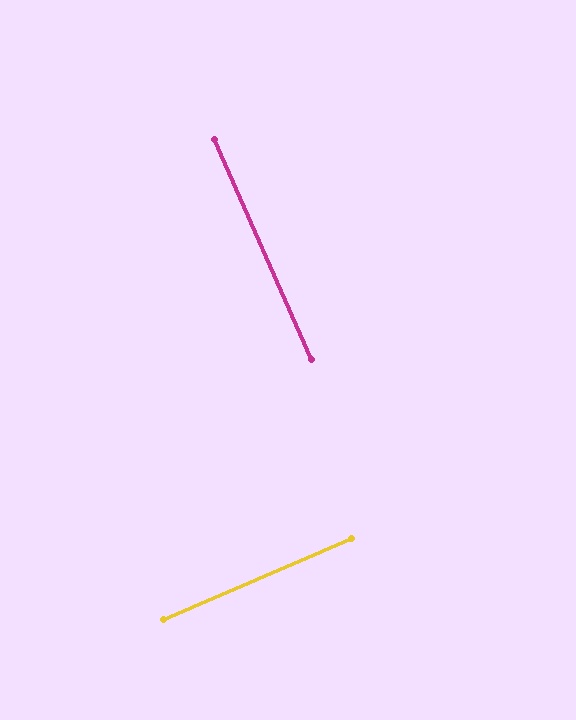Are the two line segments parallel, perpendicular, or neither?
Perpendicular — they meet at approximately 90°.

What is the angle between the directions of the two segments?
Approximately 90 degrees.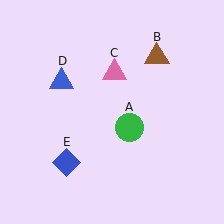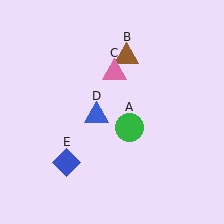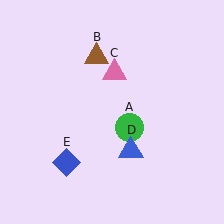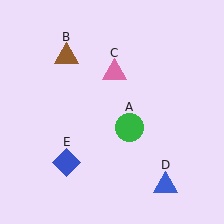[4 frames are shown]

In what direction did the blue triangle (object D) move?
The blue triangle (object D) moved down and to the right.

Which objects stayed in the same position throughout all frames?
Green circle (object A) and pink triangle (object C) and blue diamond (object E) remained stationary.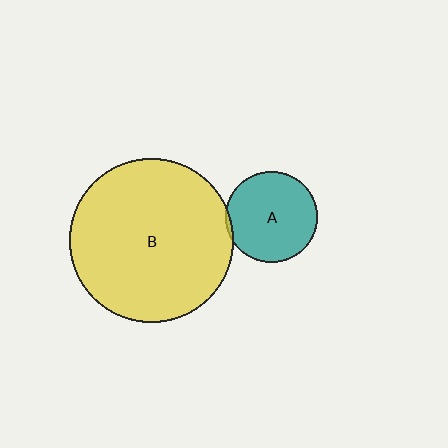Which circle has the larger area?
Circle B (yellow).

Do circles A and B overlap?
Yes.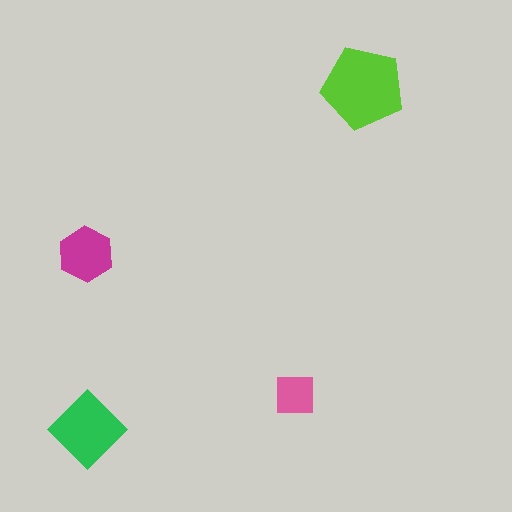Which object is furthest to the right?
The lime pentagon is rightmost.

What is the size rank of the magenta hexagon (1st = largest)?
3rd.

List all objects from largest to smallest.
The lime pentagon, the green diamond, the magenta hexagon, the pink square.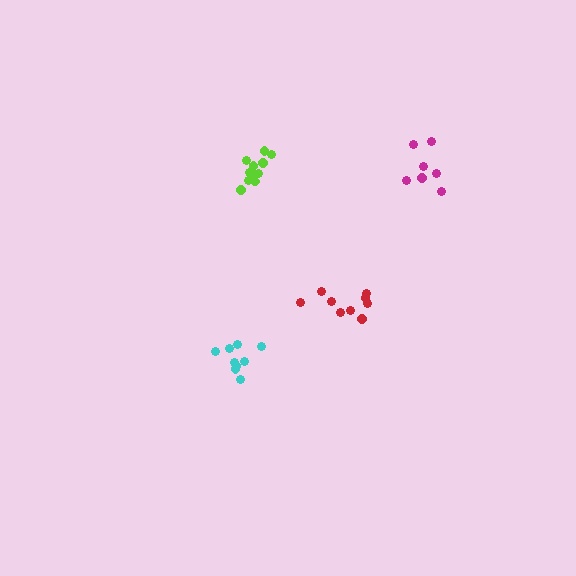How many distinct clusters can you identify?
There are 4 distinct clusters.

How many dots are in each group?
Group 1: 9 dots, Group 2: 12 dots, Group 3: 9 dots, Group 4: 7 dots (37 total).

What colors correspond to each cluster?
The clusters are colored: red, lime, cyan, magenta.